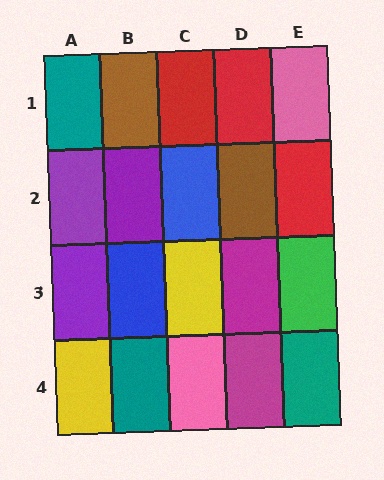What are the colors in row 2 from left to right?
Purple, purple, blue, brown, red.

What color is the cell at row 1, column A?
Teal.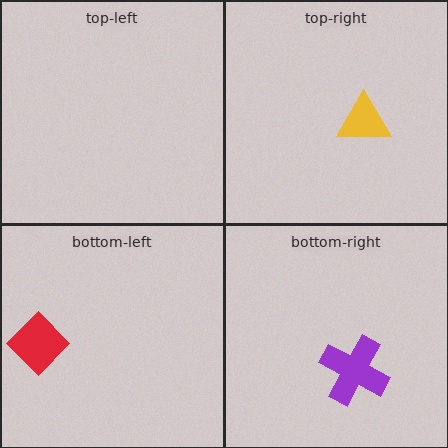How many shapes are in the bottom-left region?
1.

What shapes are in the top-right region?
The yellow triangle.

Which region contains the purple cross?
The bottom-right region.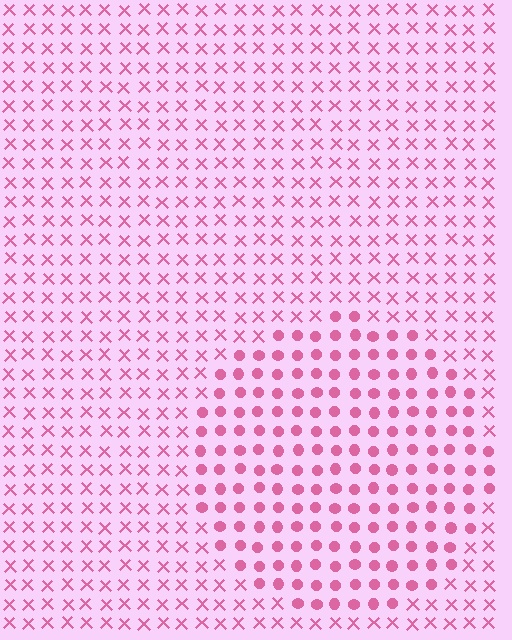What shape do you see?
I see a circle.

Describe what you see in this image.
The image is filled with small pink elements arranged in a uniform grid. A circle-shaped region contains circles, while the surrounding area contains X marks. The boundary is defined purely by the change in element shape.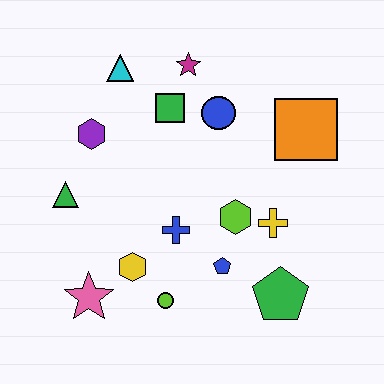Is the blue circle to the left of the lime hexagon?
Yes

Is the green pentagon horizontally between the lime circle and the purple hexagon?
No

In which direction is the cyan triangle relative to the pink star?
The cyan triangle is above the pink star.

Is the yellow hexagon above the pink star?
Yes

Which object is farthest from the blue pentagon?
The cyan triangle is farthest from the blue pentagon.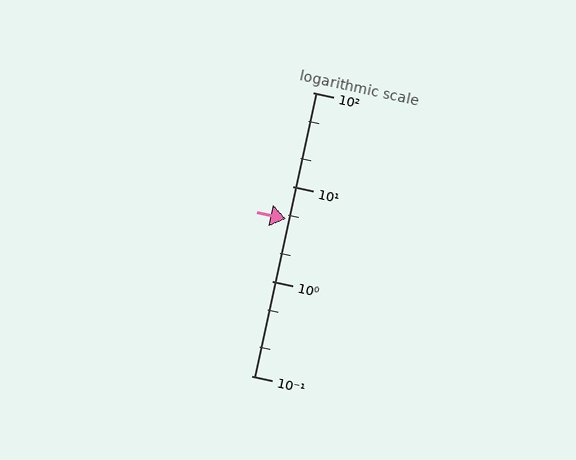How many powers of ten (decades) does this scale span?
The scale spans 3 decades, from 0.1 to 100.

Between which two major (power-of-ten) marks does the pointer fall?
The pointer is between 1 and 10.